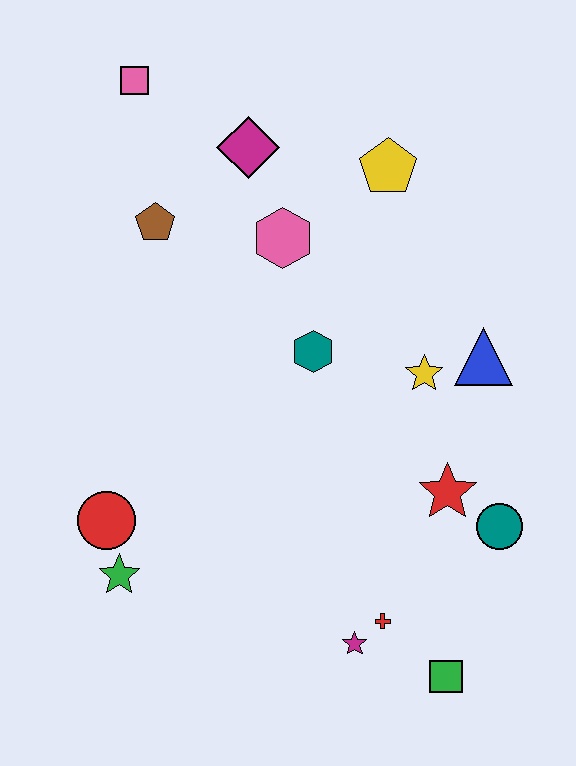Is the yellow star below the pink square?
Yes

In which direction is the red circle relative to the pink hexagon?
The red circle is below the pink hexagon.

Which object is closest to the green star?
The red circle is closest to the green star.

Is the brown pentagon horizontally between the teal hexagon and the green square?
No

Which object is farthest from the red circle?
The yellow pentagon is farthest from the red circle.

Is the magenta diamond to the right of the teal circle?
No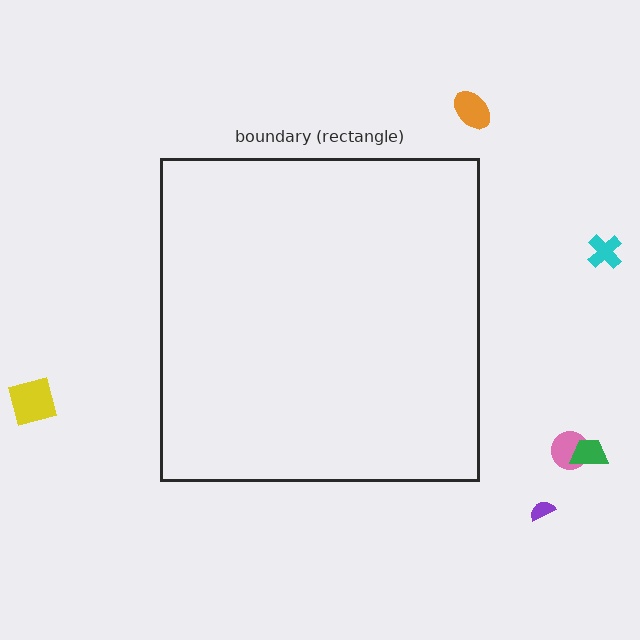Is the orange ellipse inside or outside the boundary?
Outside.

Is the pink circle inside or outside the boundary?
Outside.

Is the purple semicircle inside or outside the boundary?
Outside.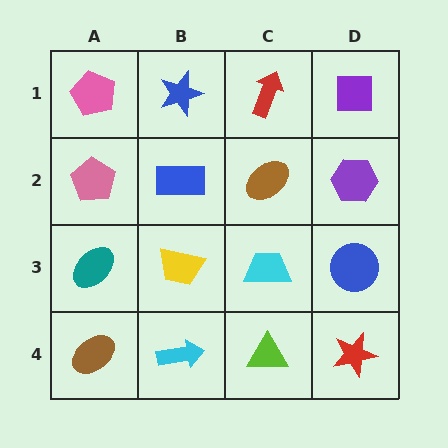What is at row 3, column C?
A cyan trapezoid.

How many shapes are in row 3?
4 shapes.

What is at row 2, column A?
A pink pentagon.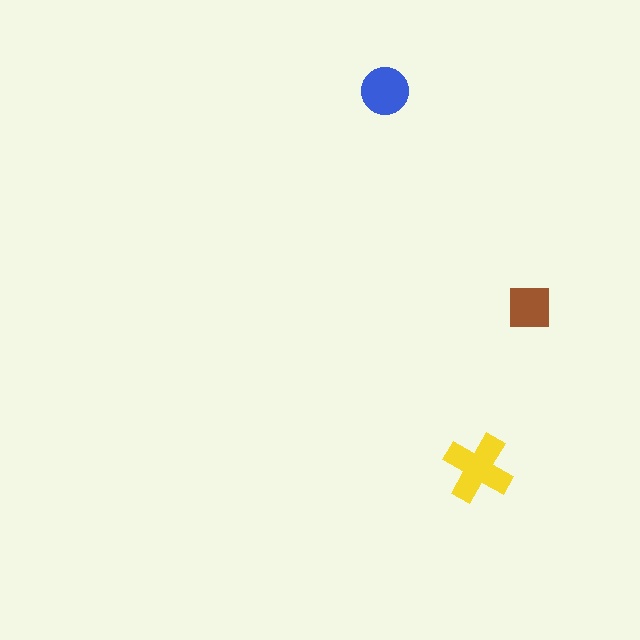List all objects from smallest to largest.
The brown square, the blue circle, the yellow cross.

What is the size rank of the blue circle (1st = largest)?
2nd.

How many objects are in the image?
There are 3 objects in the image.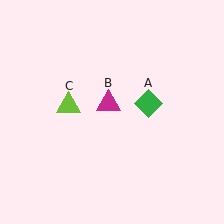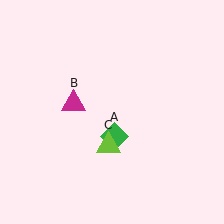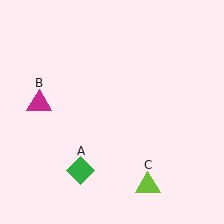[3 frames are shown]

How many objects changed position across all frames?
3 objects changed position: green diamond (object A), magenta triangle (object B), lime triangle (object C).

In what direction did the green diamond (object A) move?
The green diamond (object A) moved down and to the left.